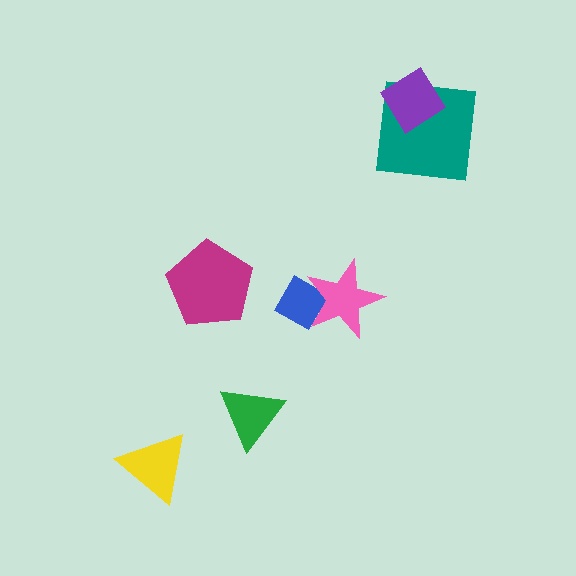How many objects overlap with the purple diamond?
1 object overlaps with the purple diamond.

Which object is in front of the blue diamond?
The pink star is in front of the blue diamond.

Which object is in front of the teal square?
The purple diamond is in front of the teal square.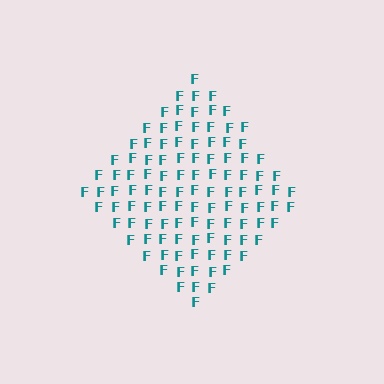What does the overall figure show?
The overall figure shows a diamond.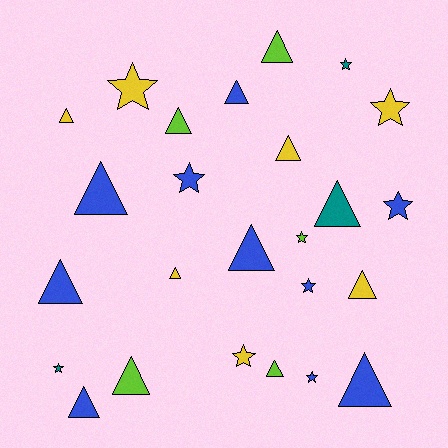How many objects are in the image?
There are 25 objects.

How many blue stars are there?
There are 4 blue stars.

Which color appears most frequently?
Blue, with 10 objects.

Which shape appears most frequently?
Triangle, with 15 objects.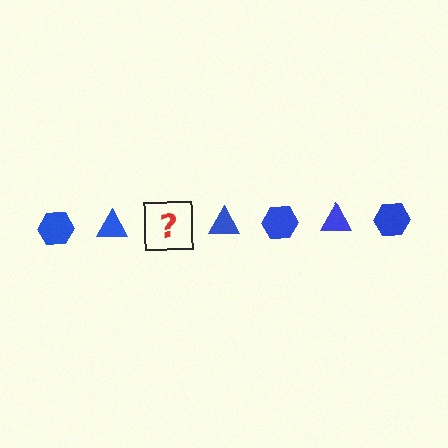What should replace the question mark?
The question mark should be replaced with a blue hexagon.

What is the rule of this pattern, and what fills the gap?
The rule is that the pattern cycles through hexagon, triangle shapes in blue. The gap should be filled with a blue hexagon.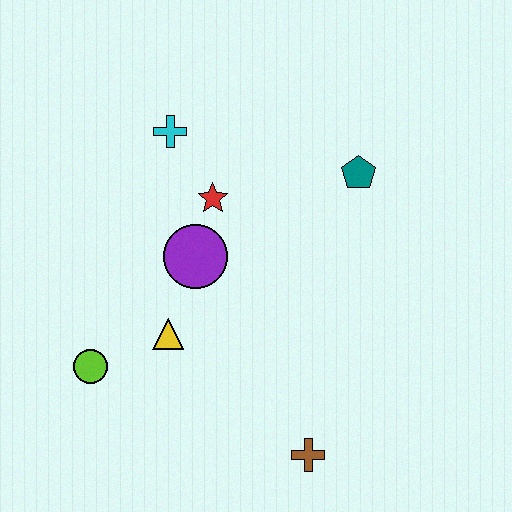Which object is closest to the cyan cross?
The red star is closest to the cyan cross.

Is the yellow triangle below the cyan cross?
Yes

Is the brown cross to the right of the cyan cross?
Yes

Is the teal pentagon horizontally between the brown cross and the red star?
No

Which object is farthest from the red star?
The brown cross is farthest from the red star.